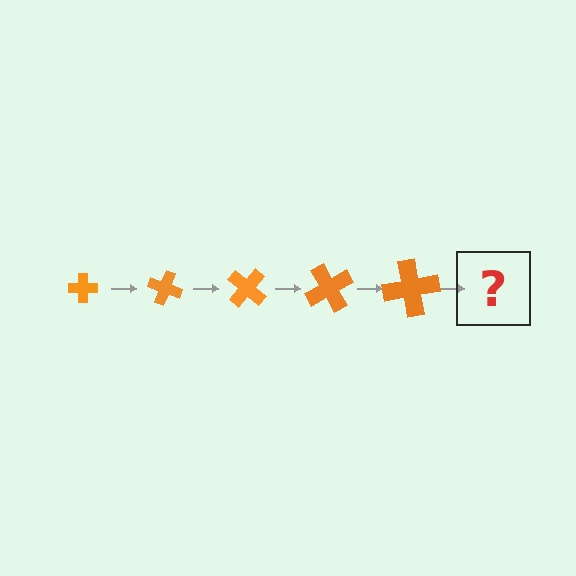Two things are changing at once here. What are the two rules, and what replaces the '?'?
The two rules are that the cross grows larger each step and it rotates 20 degrees each step. The '?' should be a cross, larger than the previous one and rotated 100 degrees from the start.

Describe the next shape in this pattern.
It should be a cross, larger than the previous one and rotated 100 degrees from the start.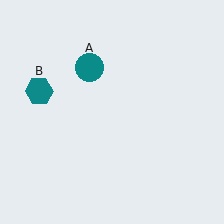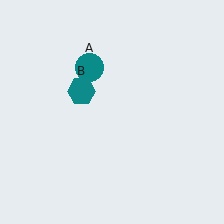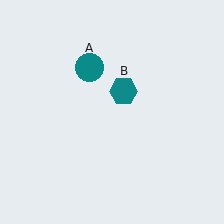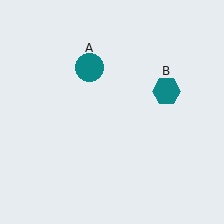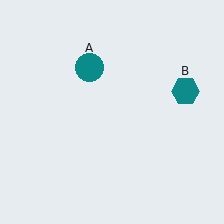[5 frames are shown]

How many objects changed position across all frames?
1 object changed position: teal hexagon (object B).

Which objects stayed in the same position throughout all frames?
Teal circle (object A) remained stationary.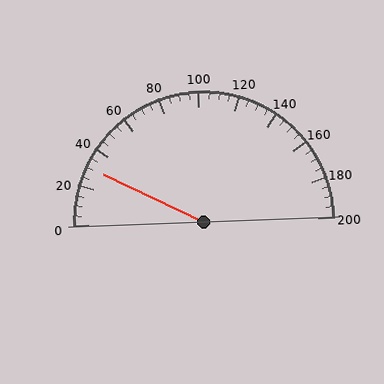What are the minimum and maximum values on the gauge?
The gauge ranges from 0 to 200.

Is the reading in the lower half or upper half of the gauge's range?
The reading is in the lower half of the range (0 to 200).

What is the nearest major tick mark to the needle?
The nearest major tick mark is 40.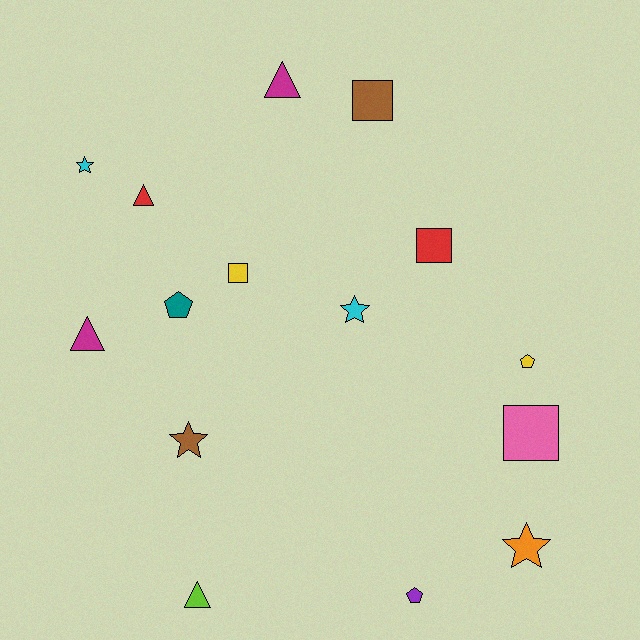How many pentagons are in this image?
There are 3 pentagons.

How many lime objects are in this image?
There is 1 lime object.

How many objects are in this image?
There are 15 objects.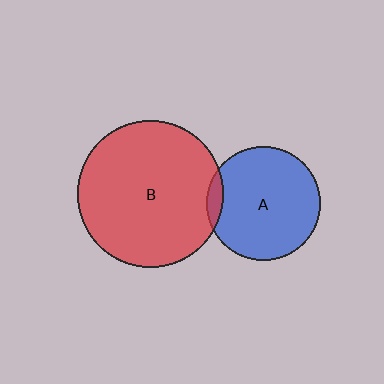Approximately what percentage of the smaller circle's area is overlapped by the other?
Approximately 5%.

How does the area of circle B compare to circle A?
Approximately 1.7 times.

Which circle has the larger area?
Circle B (red).